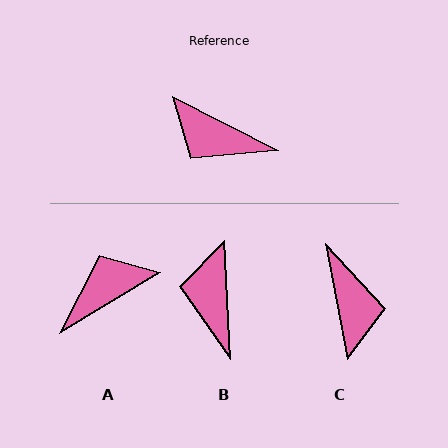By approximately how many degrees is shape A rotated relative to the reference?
Approximately 122 degrees clockwise.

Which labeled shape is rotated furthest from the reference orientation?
C, about 127 degrees away.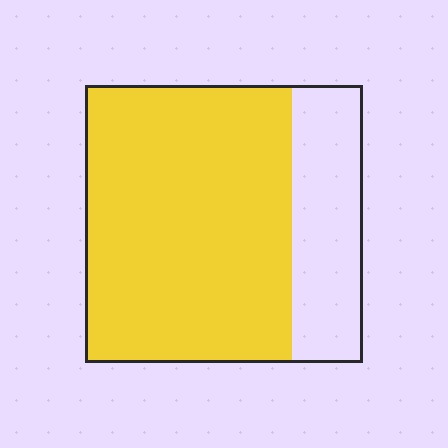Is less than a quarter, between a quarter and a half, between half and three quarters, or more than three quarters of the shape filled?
Between half and three quarters.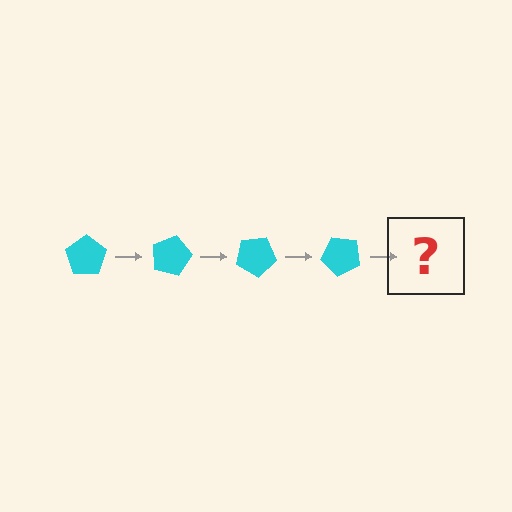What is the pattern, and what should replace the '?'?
The pattern is that the pentagon rotates 15 degrees each step. The '?' should be a cyan pentagon rotated 60 degrees.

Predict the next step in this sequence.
The next step is a cyan pentagon rotated 60 degrees.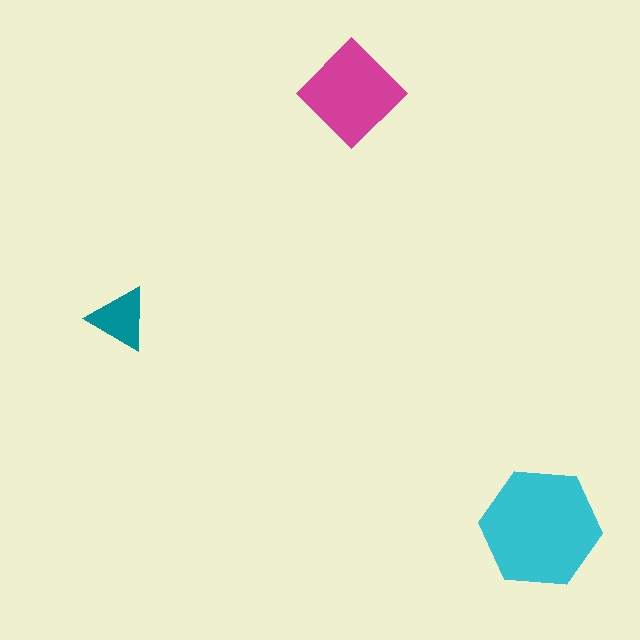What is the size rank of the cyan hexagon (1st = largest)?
1st.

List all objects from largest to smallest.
The cyan hexagon, the magenta diamond, the teal triangle.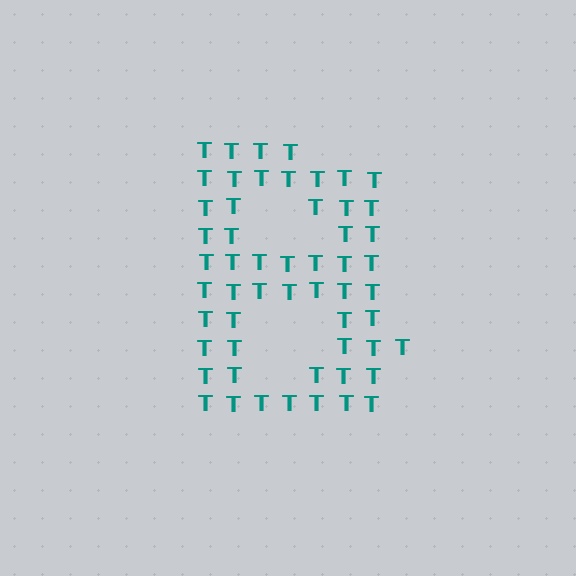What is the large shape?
The large shape is the letter B.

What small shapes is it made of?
It is made of small letter T's.